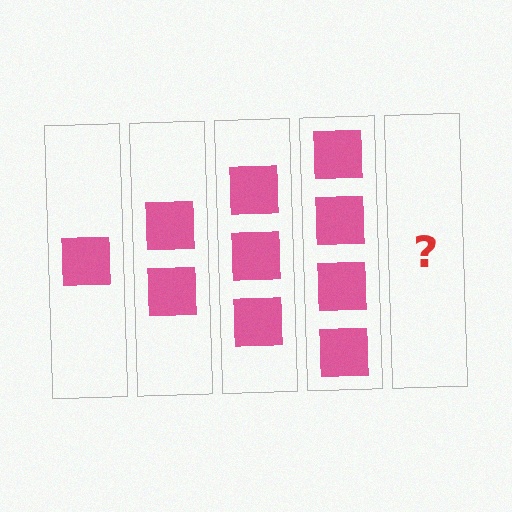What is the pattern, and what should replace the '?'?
The pattern is that each step adds one more square. The '?' should be 5 squares.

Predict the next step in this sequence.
The next step is 5 squares.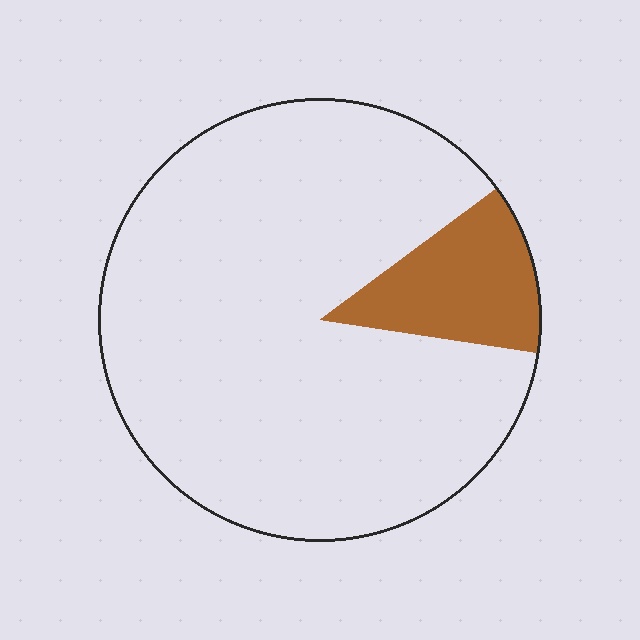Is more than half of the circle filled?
No.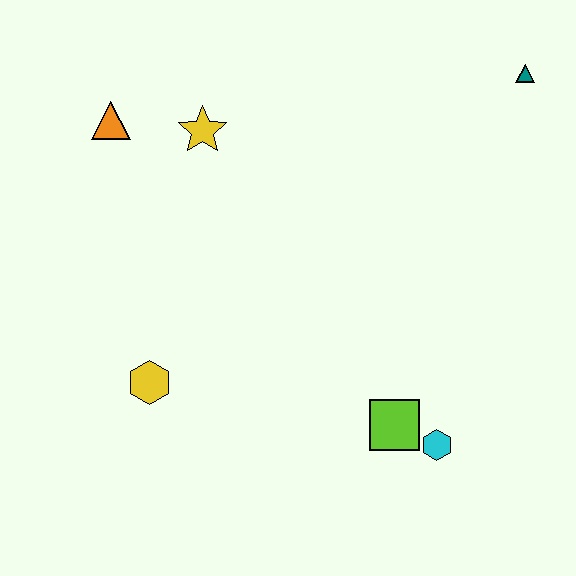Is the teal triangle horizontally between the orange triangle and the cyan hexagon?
No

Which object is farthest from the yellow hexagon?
The teal triangle is farthest from the yellow hexagon.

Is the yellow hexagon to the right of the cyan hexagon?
No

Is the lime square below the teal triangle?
Yes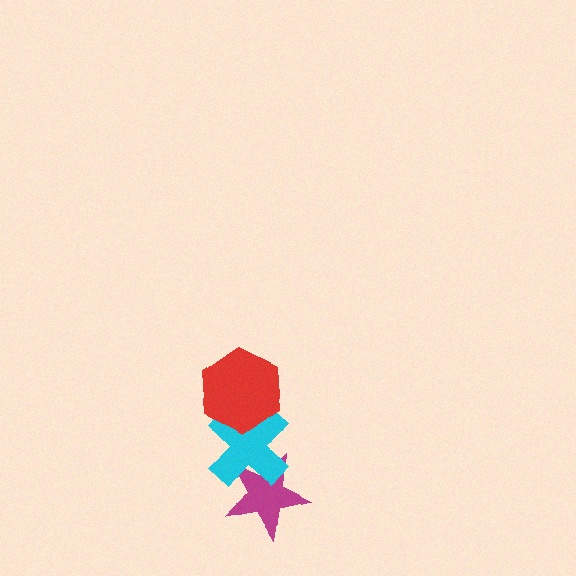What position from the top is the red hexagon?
The red hexagon is 1st from the top.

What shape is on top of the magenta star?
The cyan cross is on top of the magenta star.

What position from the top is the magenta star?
The magenta star is 3rd from the top.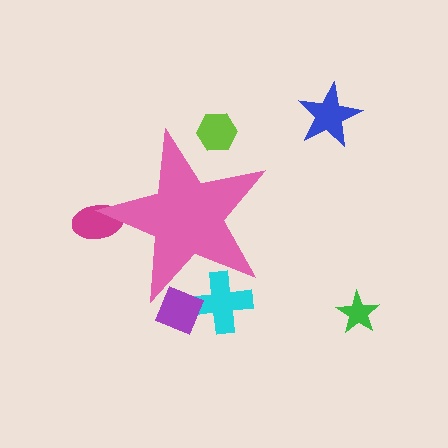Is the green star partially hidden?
No, the green star is fully visible.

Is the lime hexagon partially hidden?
Yes, the lime hexagon is partially hidden behind the pink star.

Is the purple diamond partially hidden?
Yes, the purple diamond is partially hidden behind the pink star.